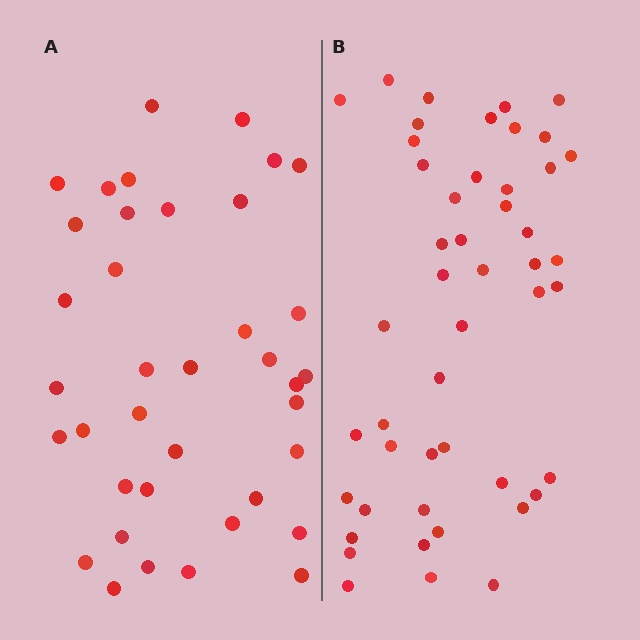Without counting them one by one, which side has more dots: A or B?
Region B (the right region) has more dots.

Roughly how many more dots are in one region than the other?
Region B has roughly 10 or so more dots than region A.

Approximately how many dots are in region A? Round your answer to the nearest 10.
About 40 dots. (The exact count is 38, which rounds to 40.)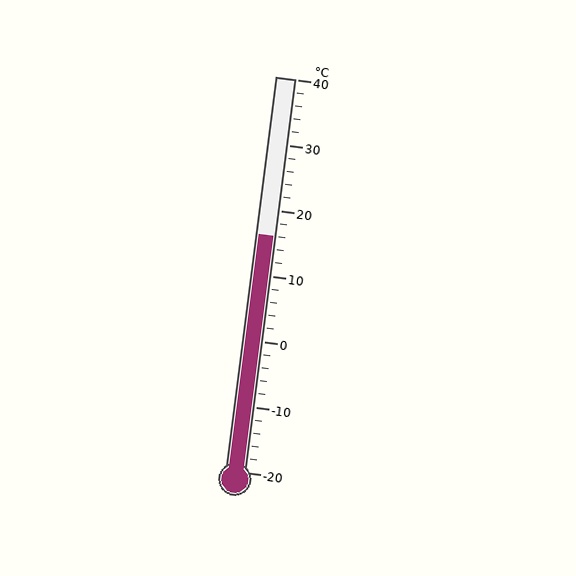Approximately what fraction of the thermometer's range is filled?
The thermometer is filled to approximately 60% of its range.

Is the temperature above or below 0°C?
The temperature is above 0°C.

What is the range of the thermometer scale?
The thermometer scale ranges from -20°C to 40°C.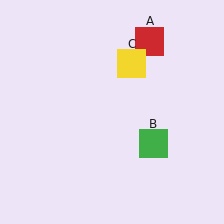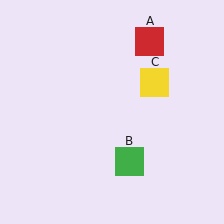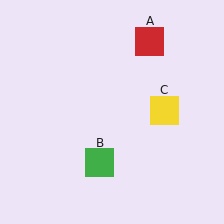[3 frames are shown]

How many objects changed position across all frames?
2 objects changed position: green square (object B), yellow square (object C).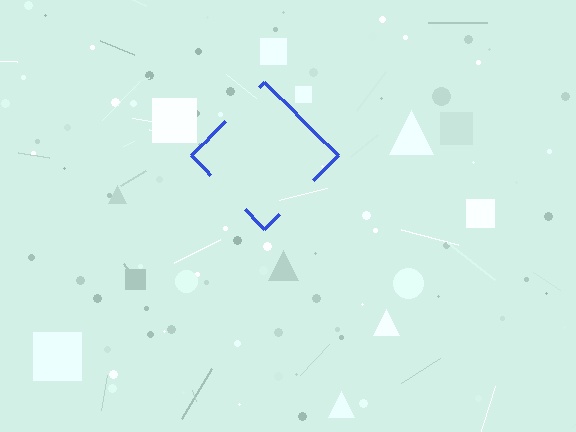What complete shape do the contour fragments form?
The contour fragments form a diamond.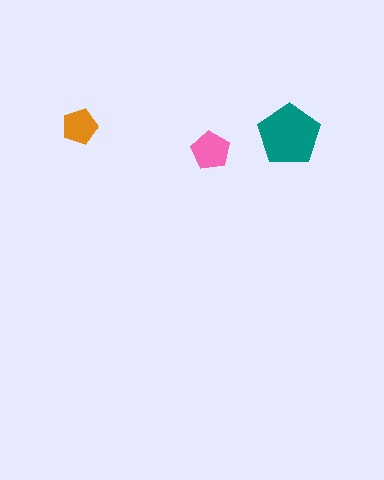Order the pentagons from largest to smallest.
the teal one, the pink one, the orange one.